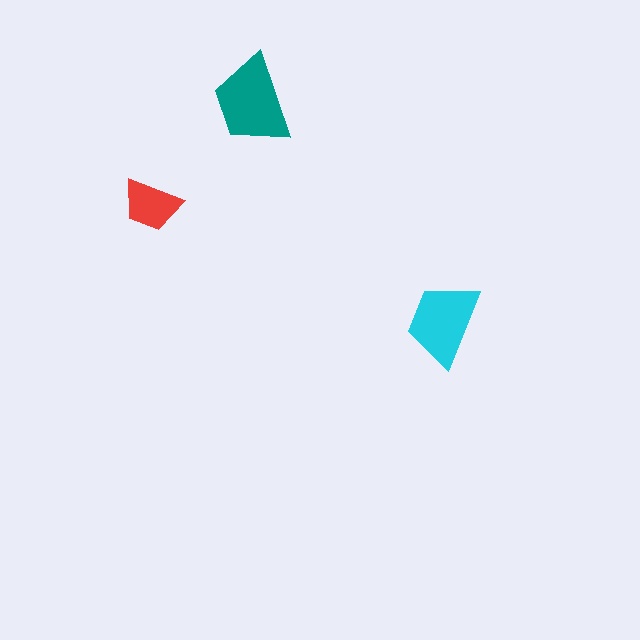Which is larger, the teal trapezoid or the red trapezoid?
The teal one.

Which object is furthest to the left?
The red trapezoid is leftmost.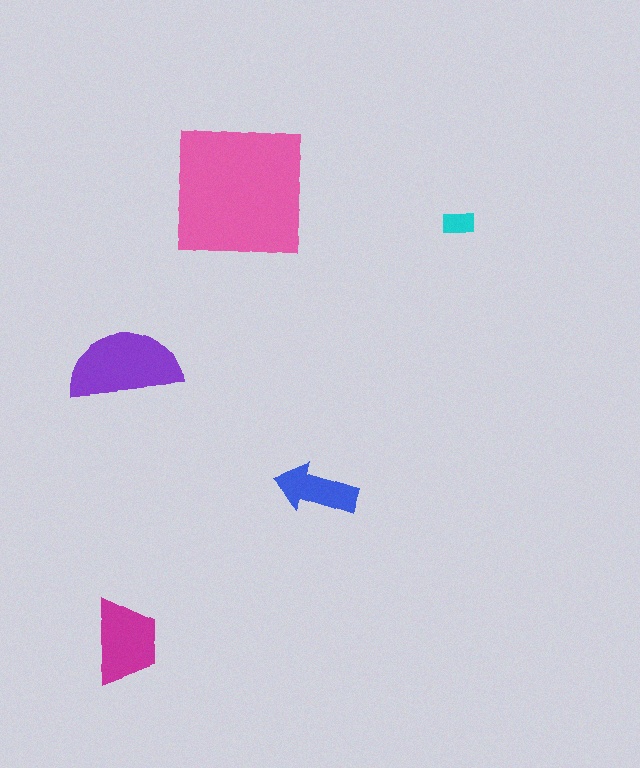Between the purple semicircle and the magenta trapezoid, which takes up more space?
The purple semicircle.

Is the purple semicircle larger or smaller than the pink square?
Smaller.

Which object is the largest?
The pink square.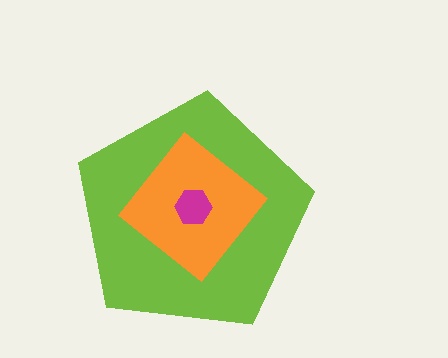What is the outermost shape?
The lime pentagon.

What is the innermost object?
The magenta hexagon.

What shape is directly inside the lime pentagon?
The orange diamond.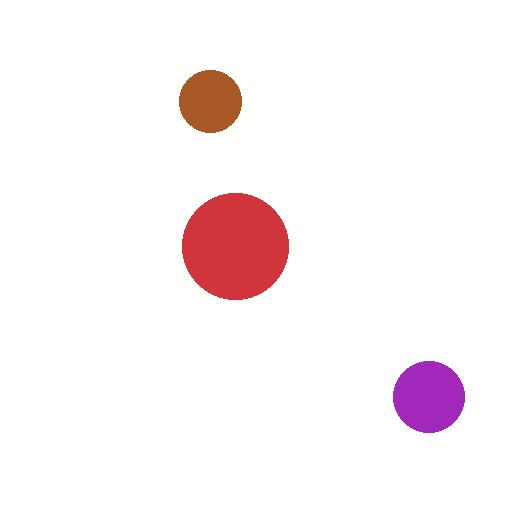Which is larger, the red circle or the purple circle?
The red one.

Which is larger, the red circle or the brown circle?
The red one.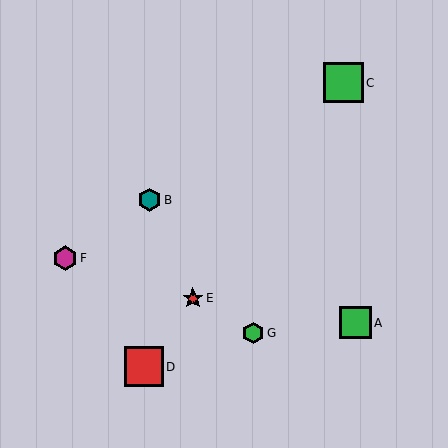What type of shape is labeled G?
Shape G is a green hexagon.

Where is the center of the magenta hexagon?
The center of the magenta hexagon is at (65, 258).